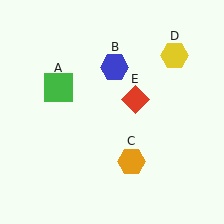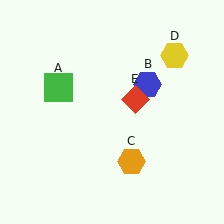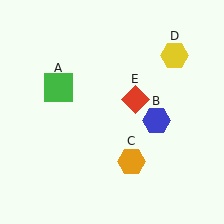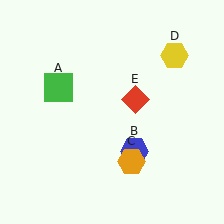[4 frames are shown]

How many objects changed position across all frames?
1 object changed position: blue hexagon (object B).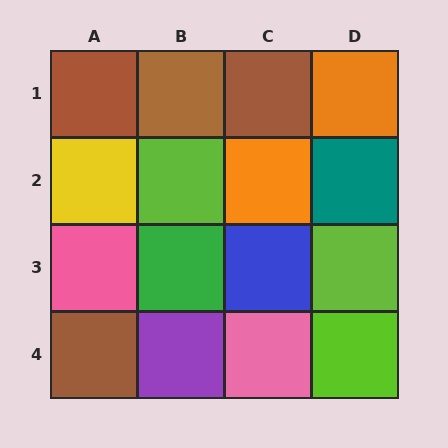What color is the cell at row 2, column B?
Lime.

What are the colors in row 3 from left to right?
Pink, green, blue, lime.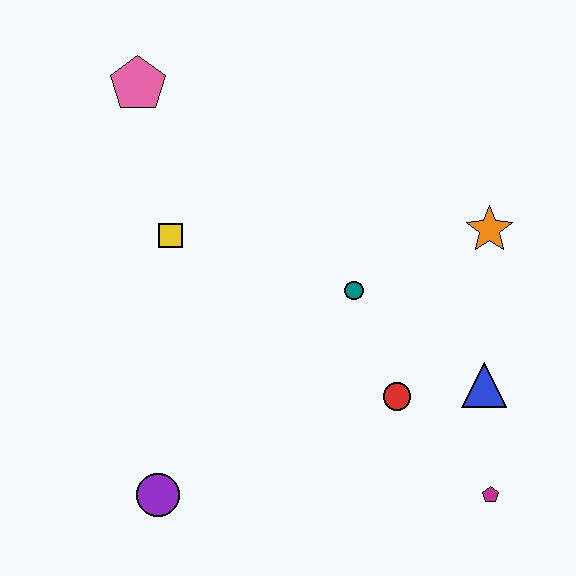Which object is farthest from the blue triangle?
The pink pentagon is farthest from the blue triangle.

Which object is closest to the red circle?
The blue triangle is closest to the red circle.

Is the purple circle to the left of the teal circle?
Yes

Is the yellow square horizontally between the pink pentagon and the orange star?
Yes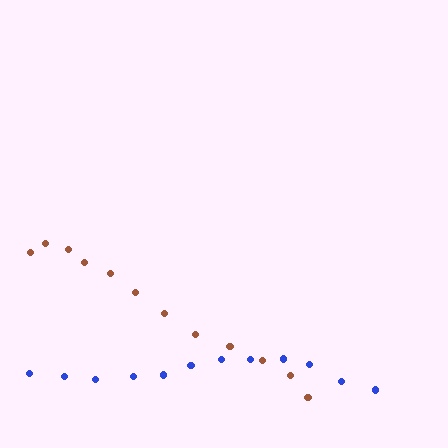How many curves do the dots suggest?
There are 2 distinct paths.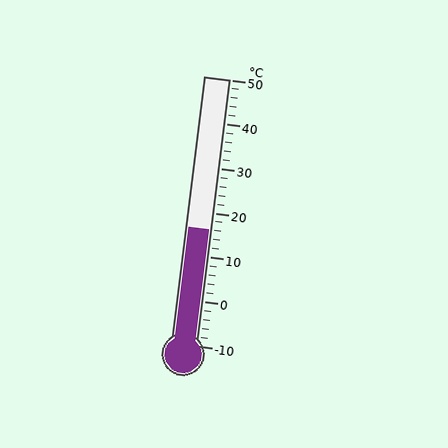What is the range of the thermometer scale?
The thermometer scale ranges from -10°C to 50°C.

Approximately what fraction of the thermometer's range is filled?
The thermometer is filled to approximately 45% of its range.